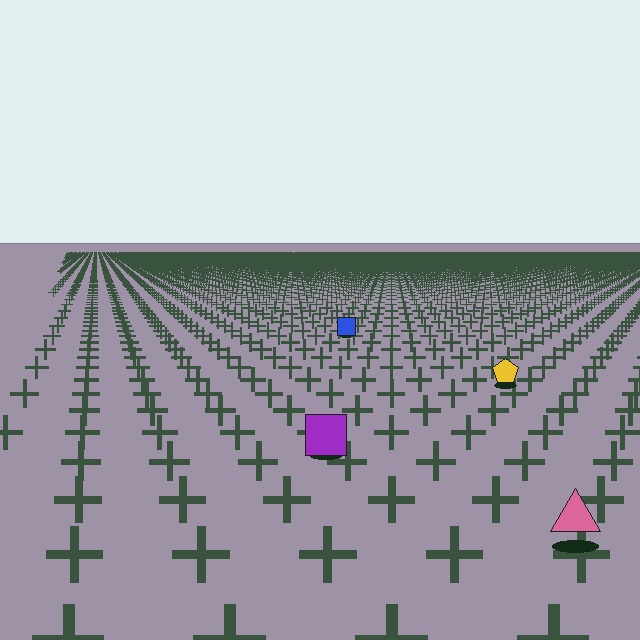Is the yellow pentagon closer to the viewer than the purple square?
No. The purple square is closer — you can tell from the texture gradient: the ground texture is coarser near it.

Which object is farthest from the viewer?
The blue square is farthest from the viewer. It appears smaller and the ground texture around it is denser.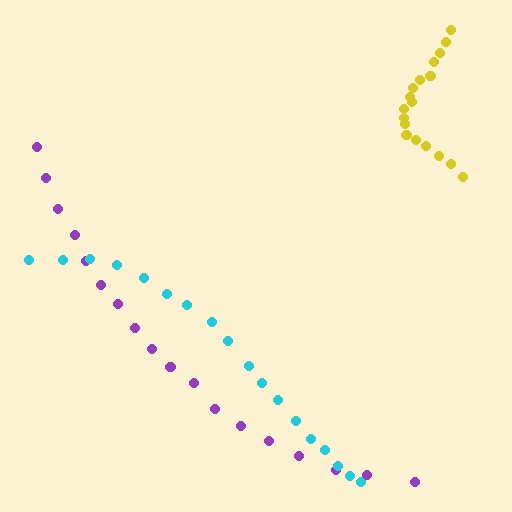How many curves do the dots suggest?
There are 3 distinct paths.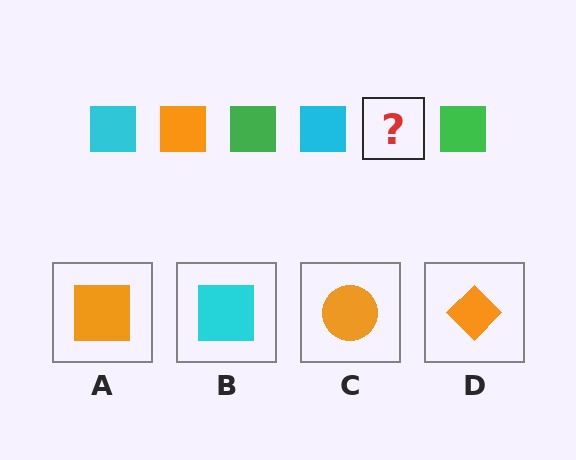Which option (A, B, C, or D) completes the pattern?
A.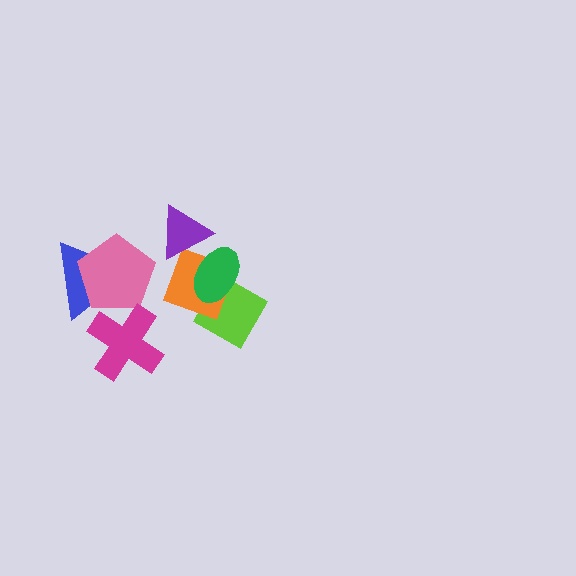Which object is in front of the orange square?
The green ellipse is in front of the orange square.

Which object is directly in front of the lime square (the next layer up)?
The orange square is directly in front of the lime square.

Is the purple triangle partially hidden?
Yes, it is partially covered by another shape.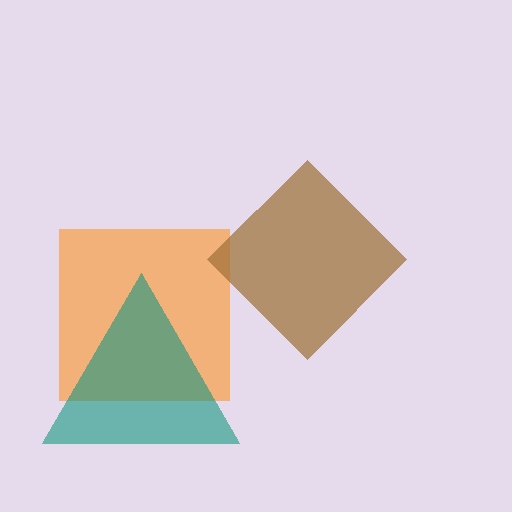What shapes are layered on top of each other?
The layered shapes are: an orange square, a teal triangle, a brown diamond.